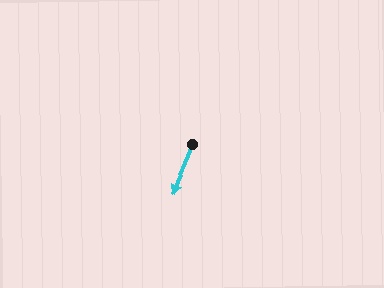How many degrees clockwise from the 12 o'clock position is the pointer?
Approximately 202 degrees.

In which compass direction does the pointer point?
South.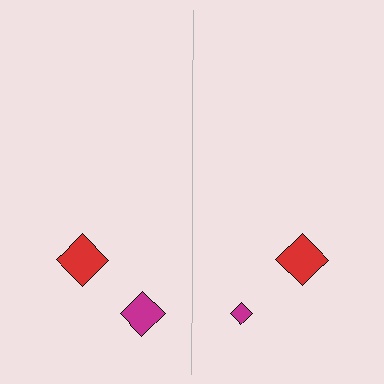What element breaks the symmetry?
The magenta diamond on the right side has a different size than its mirror counterpart.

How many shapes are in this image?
There are 4 shapes in this image.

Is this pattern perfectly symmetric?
No, the pattern is not perfectly symmetric. The magenta diamond on the right side has a different size than its mirror counterpart.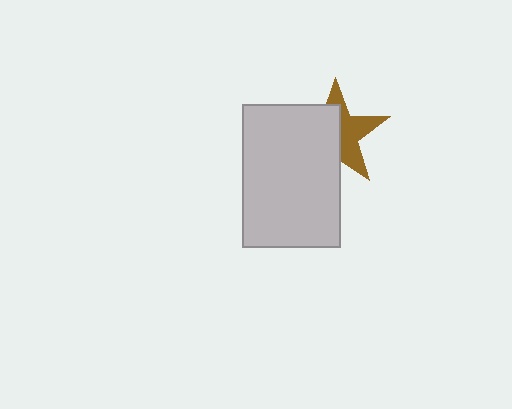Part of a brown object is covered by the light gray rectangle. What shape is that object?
It is a star.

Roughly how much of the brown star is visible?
About half of it is visible (roughly 46%).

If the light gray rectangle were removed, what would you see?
You would see the complete brown star.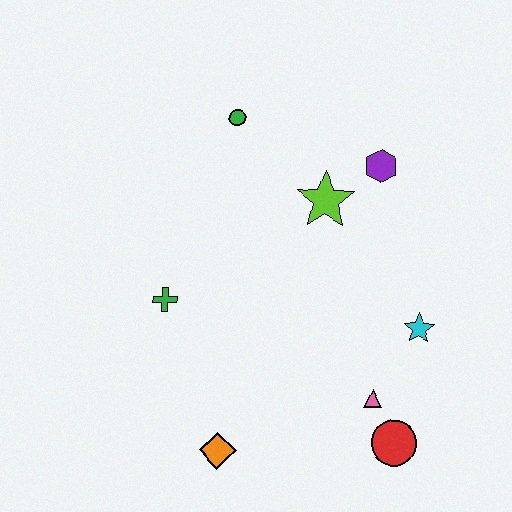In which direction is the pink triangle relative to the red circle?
The pink triangle is above the red circle.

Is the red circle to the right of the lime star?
Yes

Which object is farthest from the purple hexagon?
The orange diamond is farthest from the purple hexagon.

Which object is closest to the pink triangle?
The red circle is closest to the pink triangle.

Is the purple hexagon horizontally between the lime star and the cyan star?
Yes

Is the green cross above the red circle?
Yes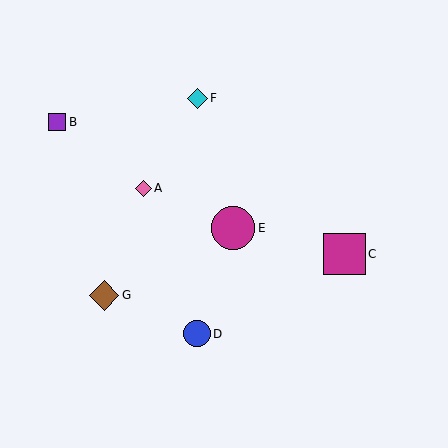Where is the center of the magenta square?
The center of the magenta square is at (344, 254).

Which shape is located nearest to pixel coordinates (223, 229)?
The magenta circle (labeled E) at (233, 228) is nearest to that location.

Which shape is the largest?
The magenta circle (labeled E) is the largest.